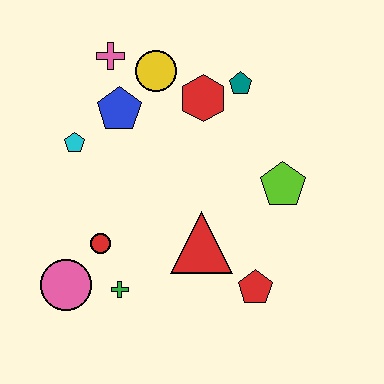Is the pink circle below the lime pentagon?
Yes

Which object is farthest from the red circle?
The teal pentagon is farthest from the red circle.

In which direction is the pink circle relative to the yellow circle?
The pink circle is below the yellow circle.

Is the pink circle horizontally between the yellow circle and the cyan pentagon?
No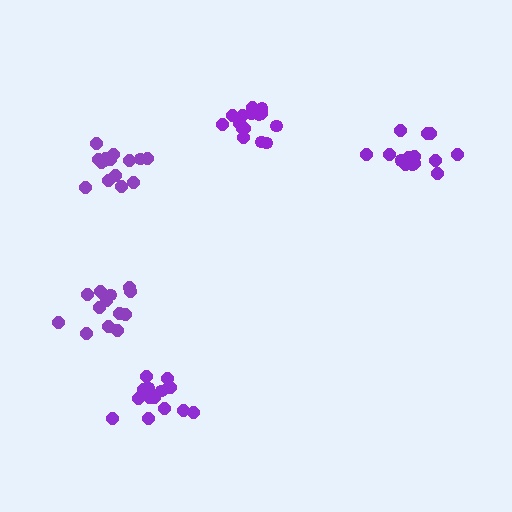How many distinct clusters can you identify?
There are 5 distinct clusters.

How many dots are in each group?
Group 1: 15 dots, Group 2: 15 dots, Group 3: 14 dots, Group 4: 16 dots, Group 5: 14 dots (74 total).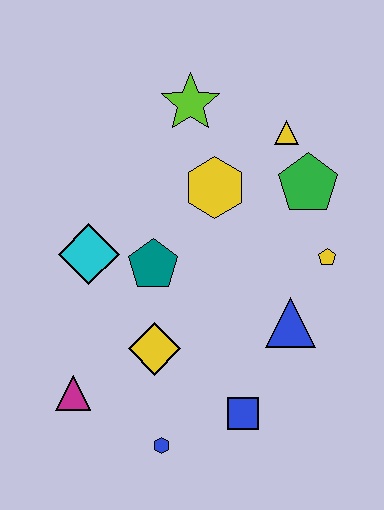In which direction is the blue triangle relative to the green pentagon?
The blue triangle is below the green pentagon.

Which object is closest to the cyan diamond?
The teal pentagon is closest to the cyan diamond.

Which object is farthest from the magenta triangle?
The yellow triangle is farthest from the magenta triangle.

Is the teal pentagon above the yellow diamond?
Yes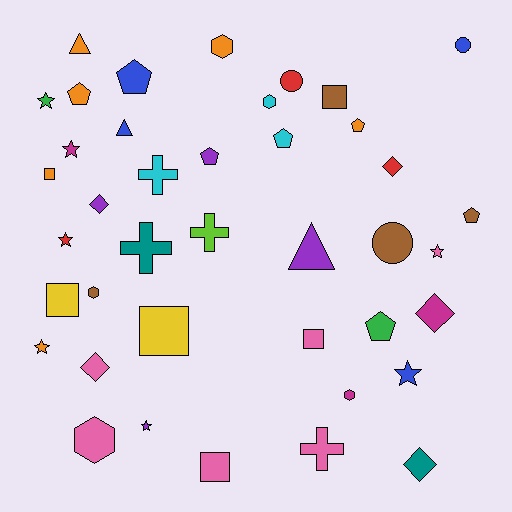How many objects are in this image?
There are 40 objects.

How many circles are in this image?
There are 3 circles.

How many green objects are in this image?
There are 2 green objects.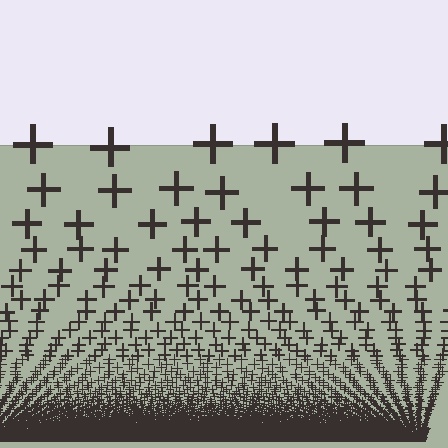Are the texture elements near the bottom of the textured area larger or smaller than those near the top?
Smaller. The gradient is inverted — elements near the bottom are smaller and denser.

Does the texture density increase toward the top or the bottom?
Density increases toward the bottom.